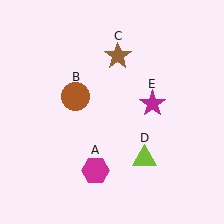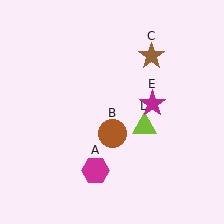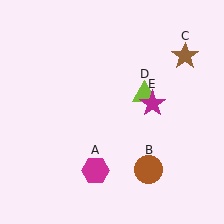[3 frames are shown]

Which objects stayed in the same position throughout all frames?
Magenta hexagon (object A) and magenta star (object E) remained stationary.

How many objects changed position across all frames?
3 objects changed position: brown circle (object B), brown star (object C), lime triangle (object D).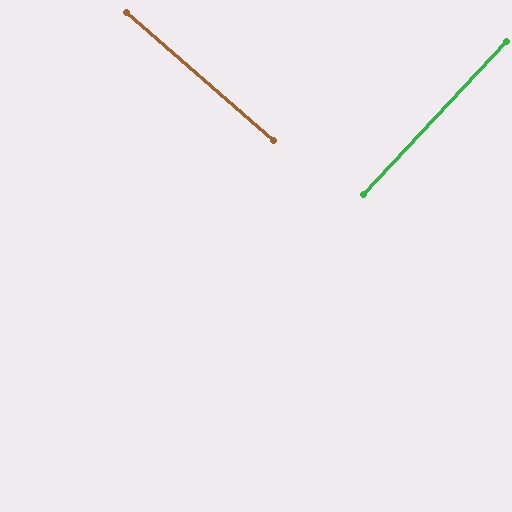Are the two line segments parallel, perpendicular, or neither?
Perpendicular — they meet at approximately 88°.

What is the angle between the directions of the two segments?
Approximately 88 degrees.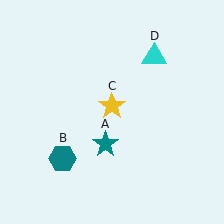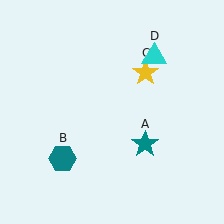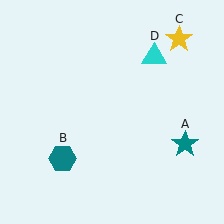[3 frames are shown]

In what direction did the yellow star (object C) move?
The yellow star (object C) moved up and to the right.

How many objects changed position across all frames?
2 objects changed position: teal star (object A), yellow star (object C).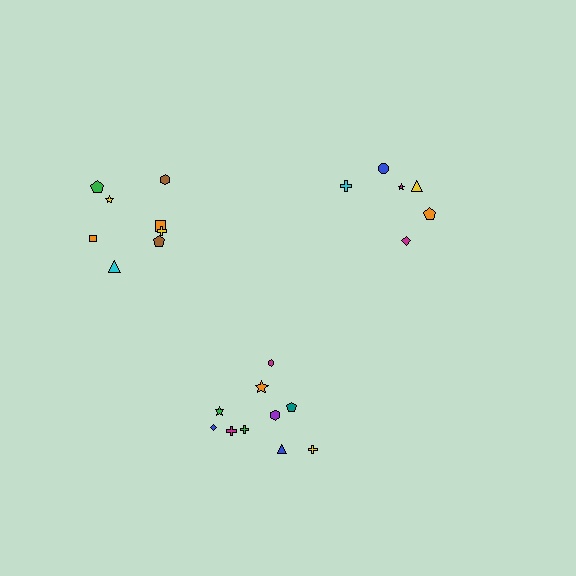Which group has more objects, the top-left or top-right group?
The top-left group.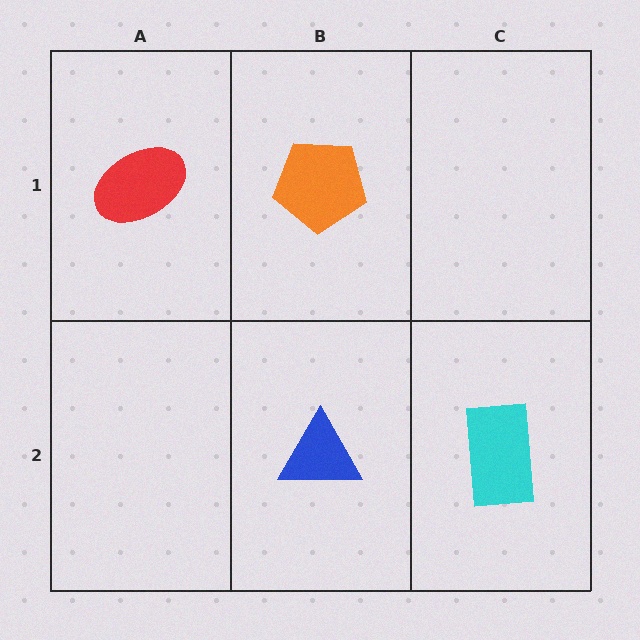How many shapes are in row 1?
2 shapes.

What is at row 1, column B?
An orange pentagon.